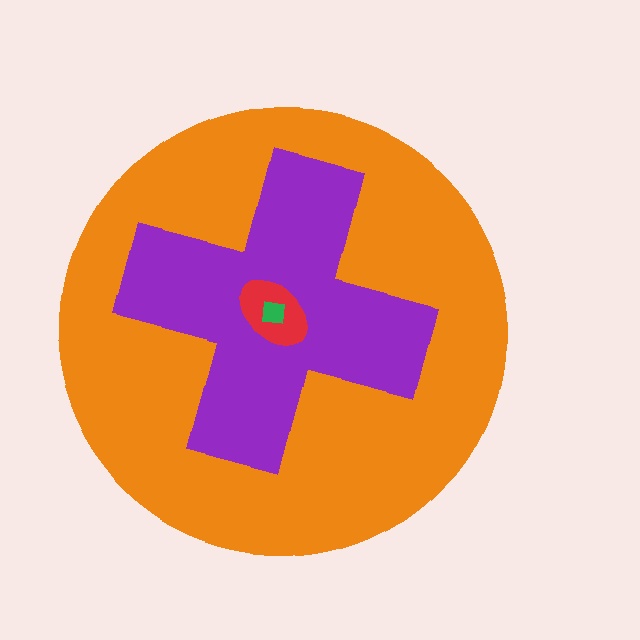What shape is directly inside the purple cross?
The red ellipse.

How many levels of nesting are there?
4.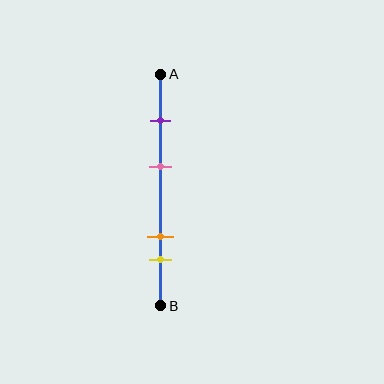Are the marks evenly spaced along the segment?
No, the marks are not evenly spaced.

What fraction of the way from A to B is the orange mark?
The orange mark is approximately 70% (0.7) of the way from A to B.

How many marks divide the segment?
There are 4 marks dividing the segment.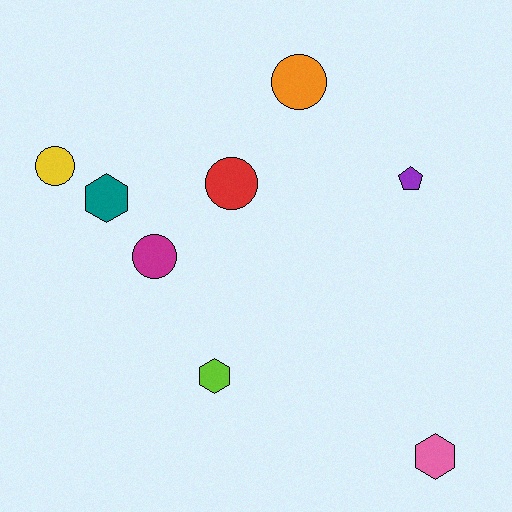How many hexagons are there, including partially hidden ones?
There are 3 hexagons.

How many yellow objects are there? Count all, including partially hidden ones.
There is 1 yellow object.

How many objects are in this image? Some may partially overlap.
There are 8 objects.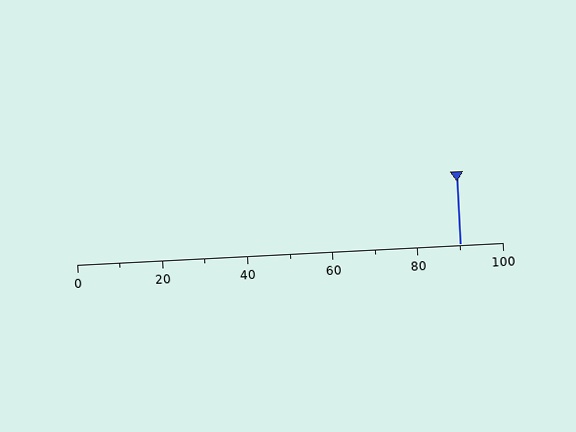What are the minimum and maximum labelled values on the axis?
The axis runs from 0 to 100.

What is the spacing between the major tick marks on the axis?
The major ticks are spaced 20 apart.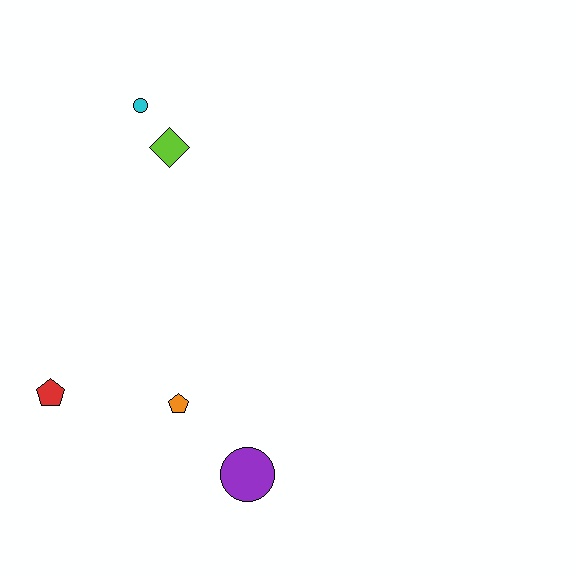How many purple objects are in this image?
There is 1 purple object.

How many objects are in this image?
There are 5 objects.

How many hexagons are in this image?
There are no hexagons.